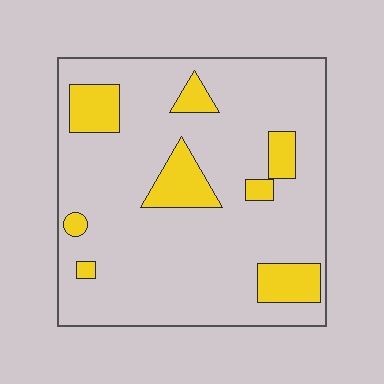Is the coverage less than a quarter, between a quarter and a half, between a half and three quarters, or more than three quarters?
Less than a quarter.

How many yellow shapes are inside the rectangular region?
8.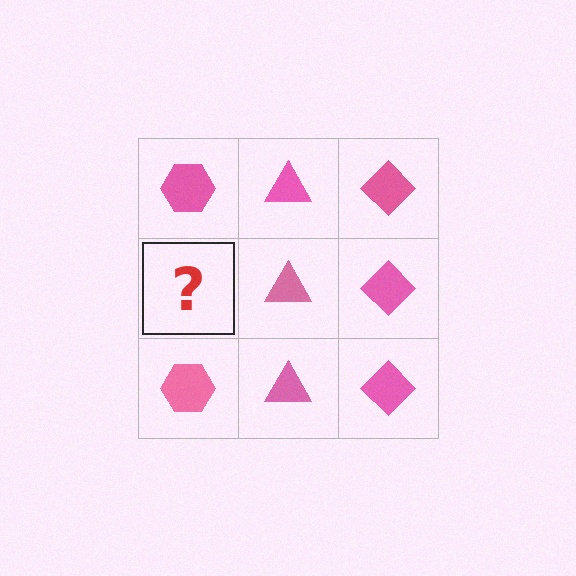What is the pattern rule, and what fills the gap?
The rule is that each column has a consistent shape. The gap should be filled with a pink hexagon.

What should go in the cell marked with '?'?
The missing cell should contain a pink hexagon.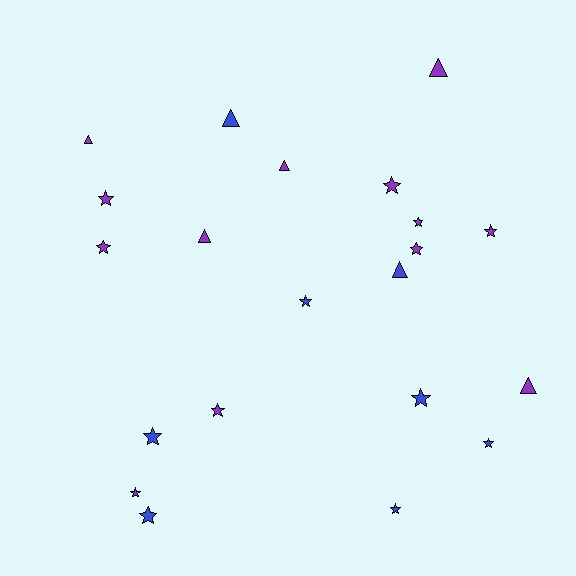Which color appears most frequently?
Purple, with 13 objects.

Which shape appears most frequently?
Star, with 14 objects.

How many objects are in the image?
There are 21 objects.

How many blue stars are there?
There are 6 blue stars.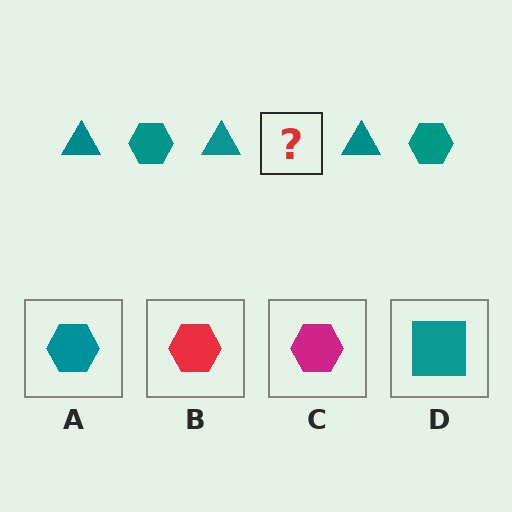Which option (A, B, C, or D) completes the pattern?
A.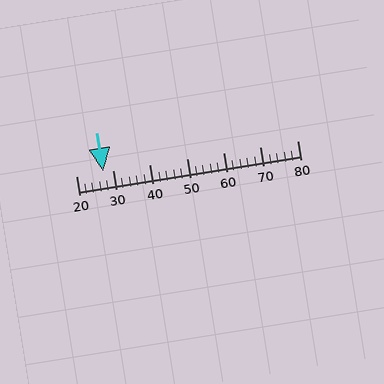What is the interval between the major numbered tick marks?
The major tick marks are spaced 10 units apart.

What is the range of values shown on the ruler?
The ruler shows values from 20 to 80.